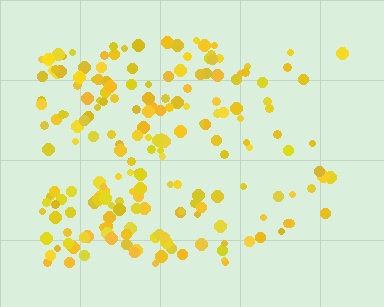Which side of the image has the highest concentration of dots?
The left.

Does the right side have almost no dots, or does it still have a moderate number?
Still a moderate number, just noticeably fewer than the left.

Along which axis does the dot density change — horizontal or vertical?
Horizontal.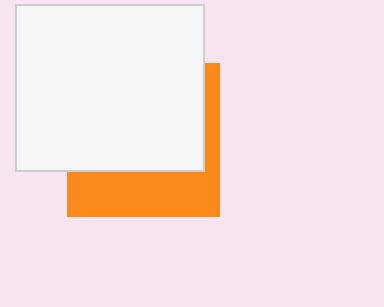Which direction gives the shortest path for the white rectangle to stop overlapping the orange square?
Moving up gives the shortest separation.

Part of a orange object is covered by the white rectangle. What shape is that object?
It is a square.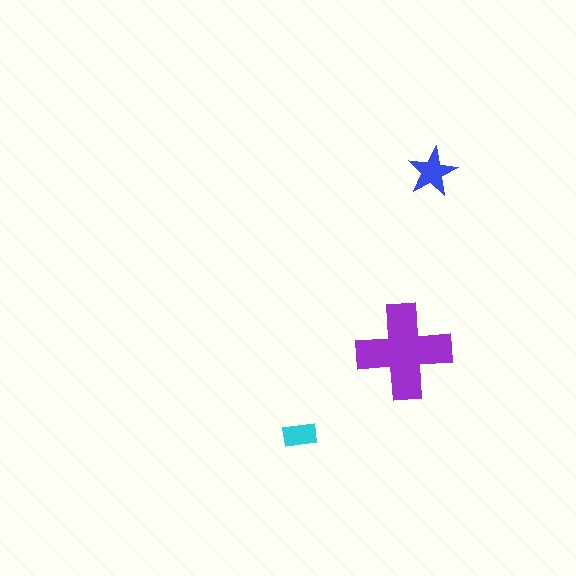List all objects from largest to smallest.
The purple cross, the blue star, the cyan rectangle.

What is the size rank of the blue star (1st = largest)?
2nd.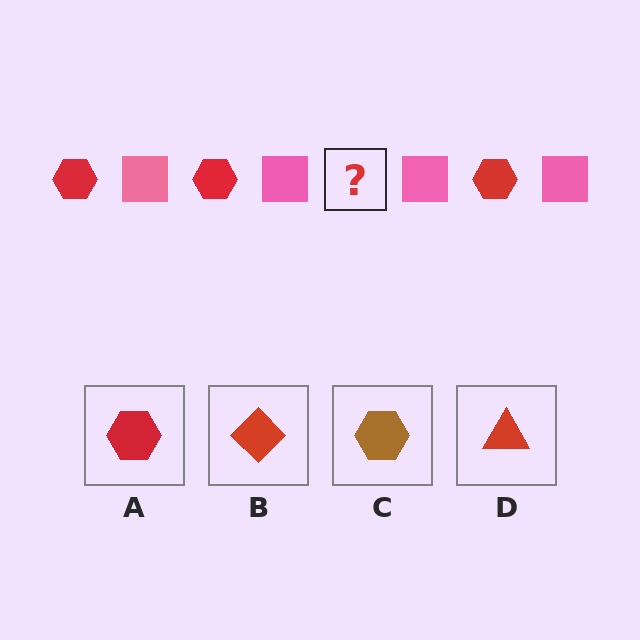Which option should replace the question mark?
Option A.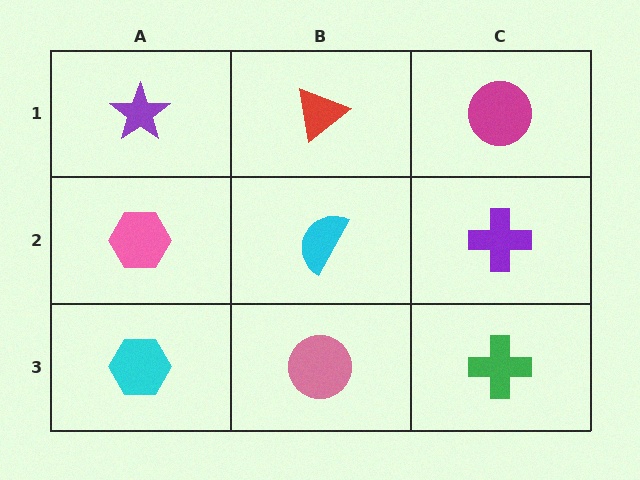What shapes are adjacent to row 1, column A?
A pink hexagon (row 2, column A), a red triangle (row 1, column B).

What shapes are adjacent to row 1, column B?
A cyan semicircle (row 2, column B), a purple star (row 1, column A), a magenta circle (row 1, column C).